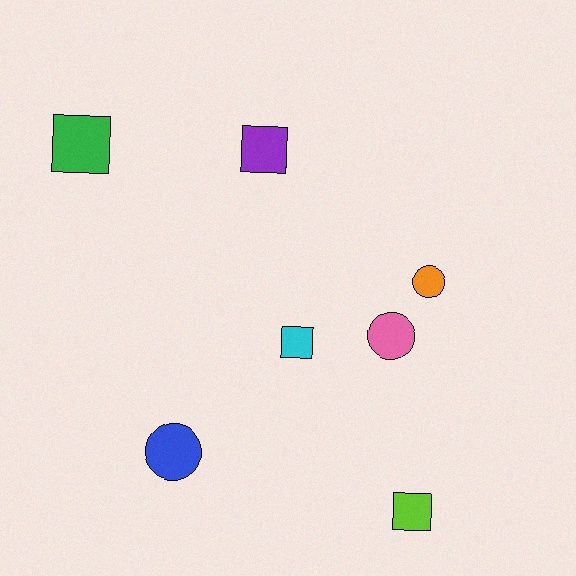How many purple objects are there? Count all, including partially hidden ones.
There is 1 purple object.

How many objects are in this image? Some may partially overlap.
There are 7 objects.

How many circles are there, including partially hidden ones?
There are 3 circles.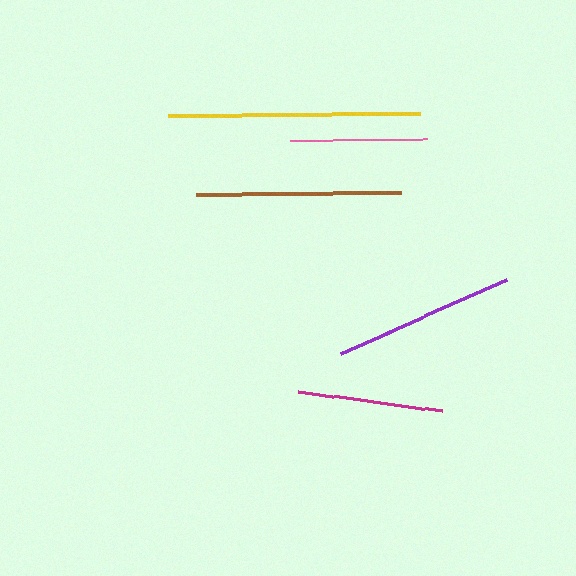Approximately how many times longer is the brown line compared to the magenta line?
The brown line is approximately 1.4 times the length of the magenta line.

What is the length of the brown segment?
The brown segment is approximately 205 pixels long.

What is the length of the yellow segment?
The yellow segment is approximately 252 pixels long.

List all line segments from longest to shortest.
From longest to shortest: yellow, brown, purple, magenta, pink.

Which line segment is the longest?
The yellow line is the longest at approximately 252 pixels.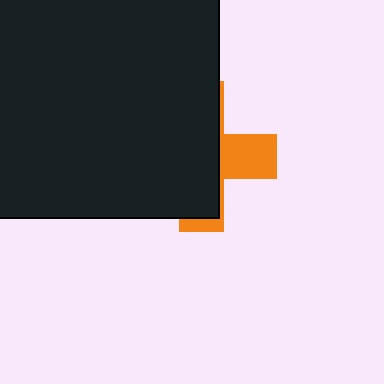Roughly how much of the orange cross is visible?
A small part of it is visible (roughly 31%).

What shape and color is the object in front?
The object in front is a black square.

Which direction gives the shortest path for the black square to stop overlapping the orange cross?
Moving left gives the shortest separation.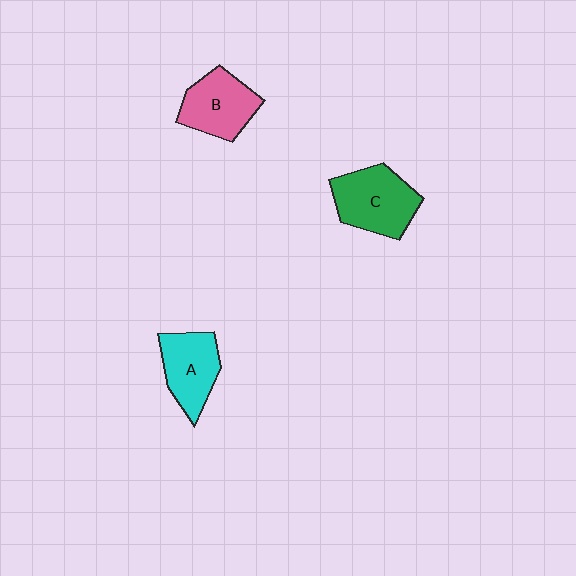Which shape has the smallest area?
Shape A (cyan).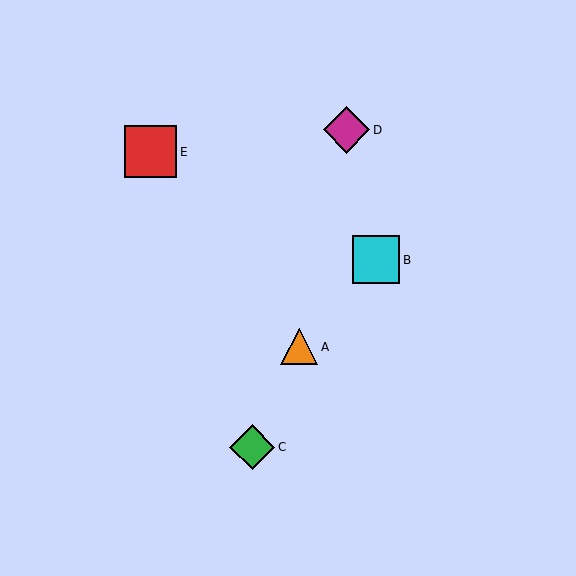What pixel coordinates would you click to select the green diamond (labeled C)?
Click at (252, 447) to select the green diamond C.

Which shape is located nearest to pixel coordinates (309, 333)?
The orange triangle (labeled A) at (299, 347) is nearest to that location.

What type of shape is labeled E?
Shape E is a red square.